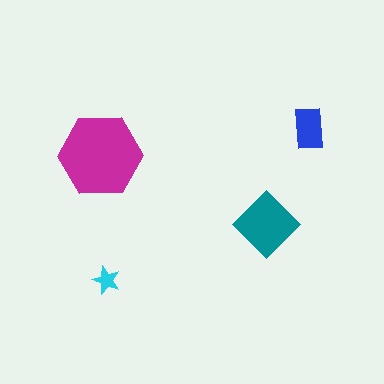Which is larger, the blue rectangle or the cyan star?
The blue rectangle.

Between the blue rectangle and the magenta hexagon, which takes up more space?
The magenta hexagon.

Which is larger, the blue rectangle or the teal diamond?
The teal diamond.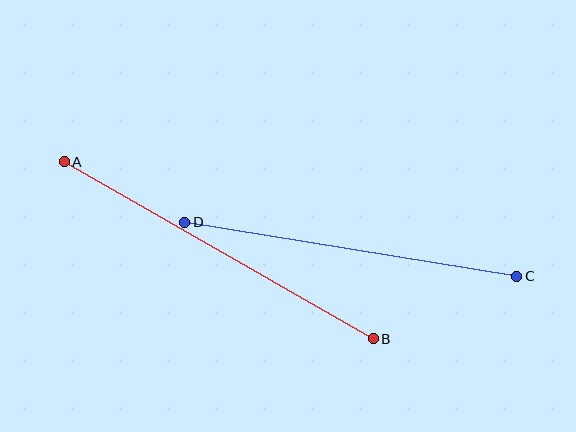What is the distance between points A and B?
The distance is approximately 357 pixels.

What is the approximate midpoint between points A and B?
The midpoint is at approximately (219, 250) pixels.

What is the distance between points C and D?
The distance is approximately 336 pixels.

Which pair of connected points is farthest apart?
Points A and B are farthest apart.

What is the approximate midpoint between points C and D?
The midpoint is at approximately (351, 249) pixels.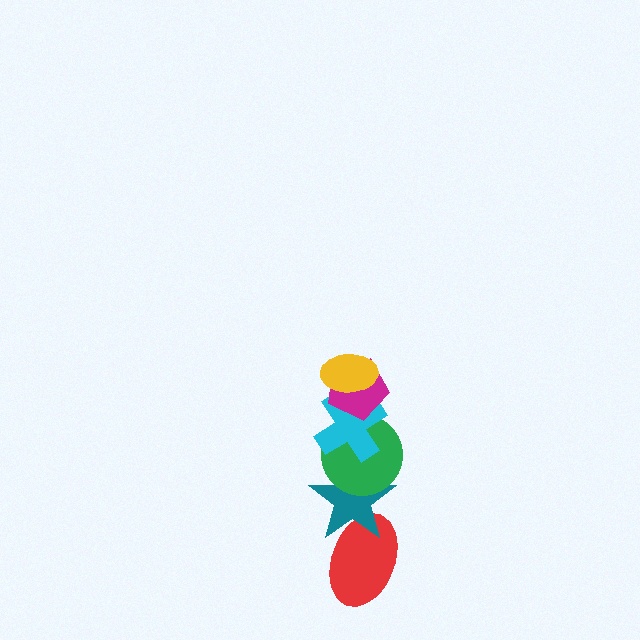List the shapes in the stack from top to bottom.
From top to bottom: the yellow ellipse, the magenta pentagon, the cyan cross, the green circle, the teal star, the red ellipse.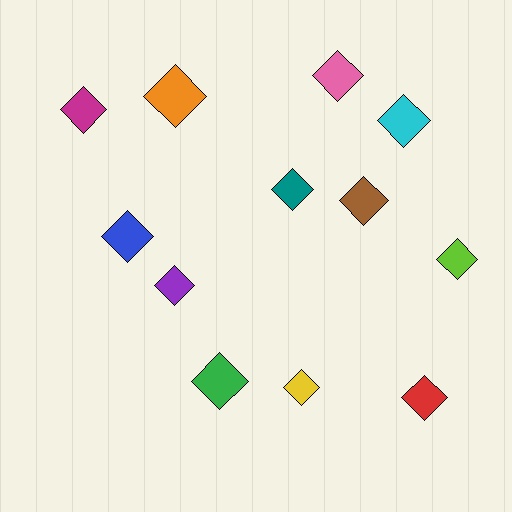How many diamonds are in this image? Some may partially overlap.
There are 12 diamonds.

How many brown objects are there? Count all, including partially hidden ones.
There is 1 brown object.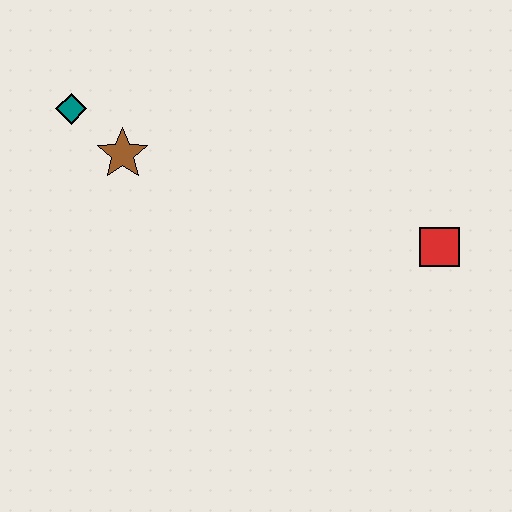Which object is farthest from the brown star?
The red square is farthest from the brown star.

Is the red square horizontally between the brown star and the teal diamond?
No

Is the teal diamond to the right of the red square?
No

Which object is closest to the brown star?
The teal diamond is closest to the brown star.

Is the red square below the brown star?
Yes